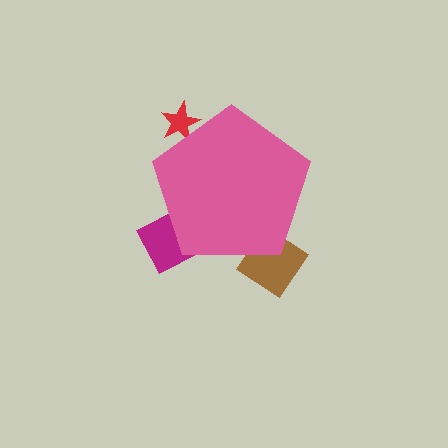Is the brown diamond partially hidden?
Yes, the brown diamond is partially hidden behind the pink pentagon.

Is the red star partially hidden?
Yes, the red star is partially hidden behind the pink pentagon.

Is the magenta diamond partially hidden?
Yes, the magenta diamond is partially hidden behind the pink pentagon.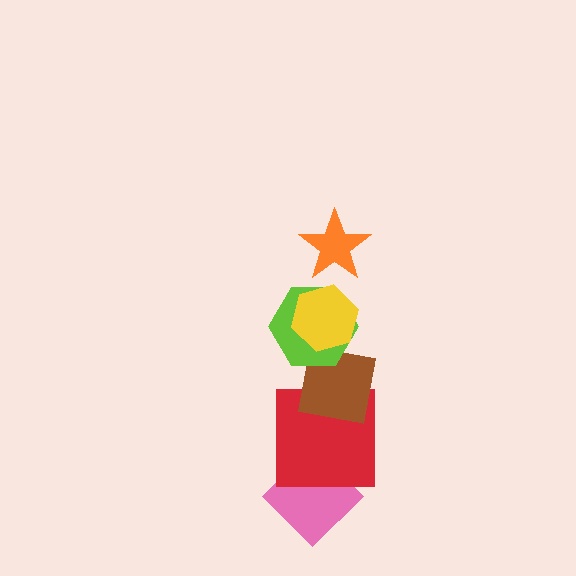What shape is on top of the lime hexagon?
The yellow hexagon is on top of the lime hexagon.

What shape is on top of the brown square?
The lime hexagon is on top of the brown square.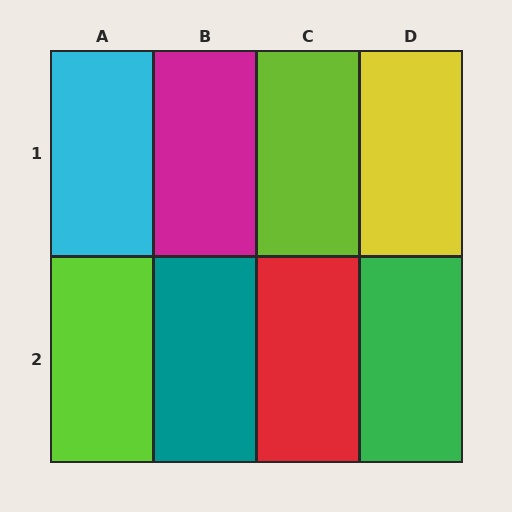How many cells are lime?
2 cells are lime.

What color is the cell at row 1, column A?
Cyan.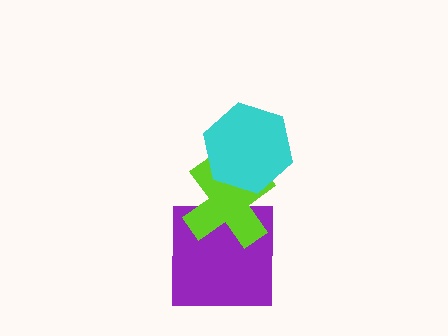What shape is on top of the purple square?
The lime cross is on top of the purple square.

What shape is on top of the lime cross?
The cyan hexagon is on top of the lime cross.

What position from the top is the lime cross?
The lime cross is 2nd from the top.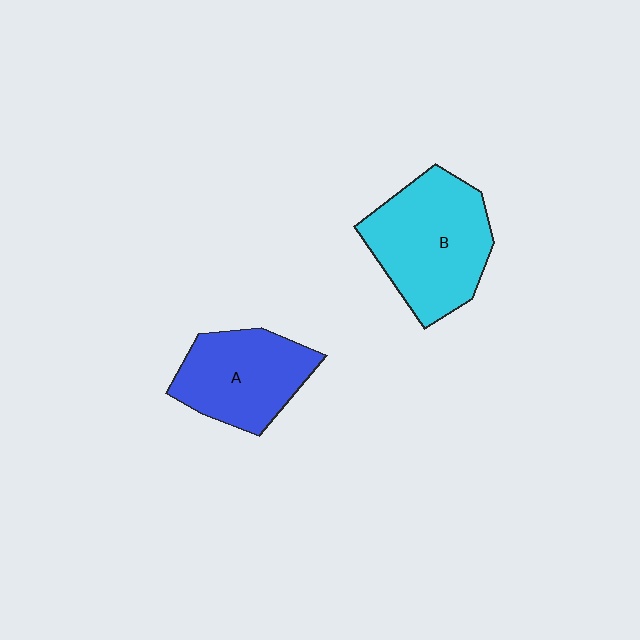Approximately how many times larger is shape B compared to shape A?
Approximately 1.3 times.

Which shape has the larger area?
Shape B (cyan).